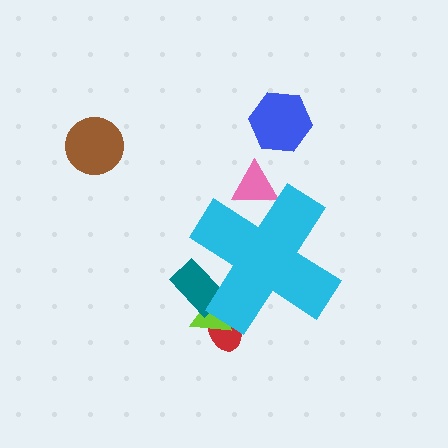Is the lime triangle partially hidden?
Yes, the lime triangle is partially hidden behind the cyan cross.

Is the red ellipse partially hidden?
Yes, the red ellipse is partially hidden behind the cyan cross.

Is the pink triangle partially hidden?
Yes, the pink triangle is partially hidden behind the cyan cross.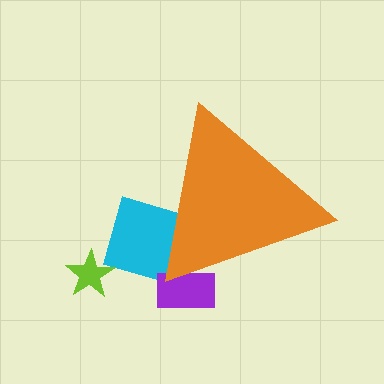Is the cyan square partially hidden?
Yes, the cyan square is partially hidden behind the orange triangle.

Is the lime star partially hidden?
No, the lime star is fully visible.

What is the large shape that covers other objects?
An orange triangle.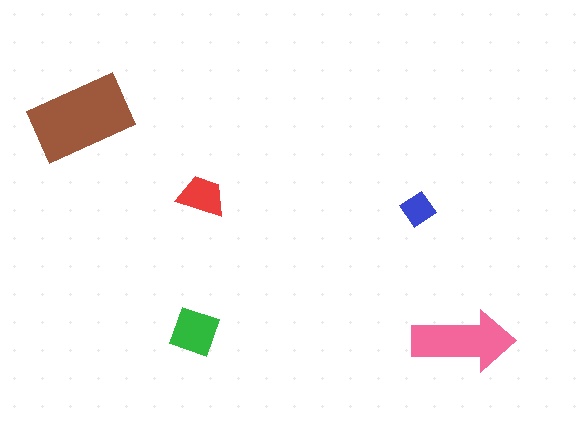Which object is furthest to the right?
The pink arrow is rightmost.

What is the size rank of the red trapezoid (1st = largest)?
4th.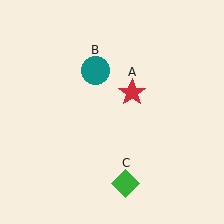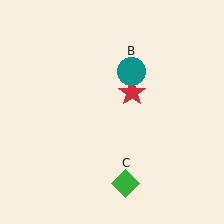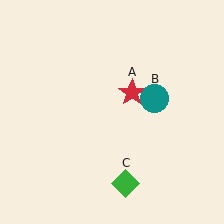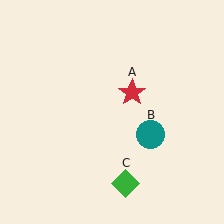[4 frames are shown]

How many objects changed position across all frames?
1 object changed position: teal circle (object B).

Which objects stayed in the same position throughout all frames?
Red star (object A) and green diamond (object C) remained stationary.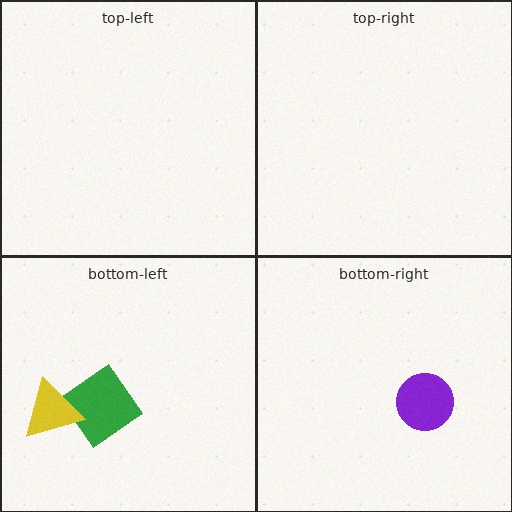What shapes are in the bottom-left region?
The green diamond, the yellow triangle.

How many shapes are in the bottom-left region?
2.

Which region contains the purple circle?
The bottom-right region.